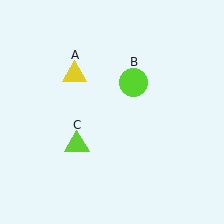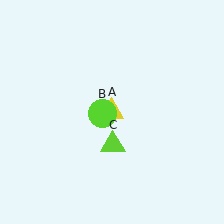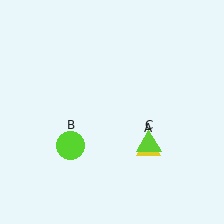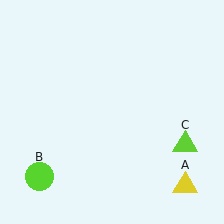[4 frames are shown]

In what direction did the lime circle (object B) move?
The lime circle (object B) moved down and to the left.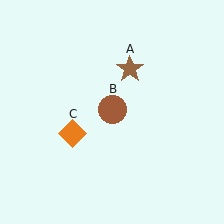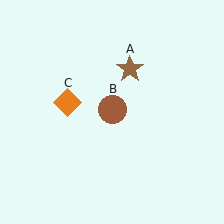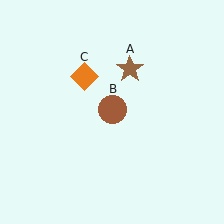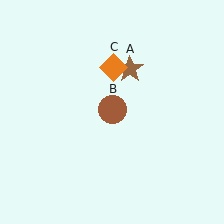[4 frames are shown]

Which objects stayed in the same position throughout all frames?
Brown star (object A) and brown circle (object B) remained stationary.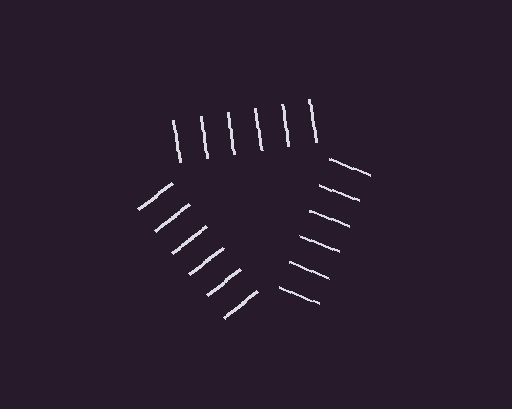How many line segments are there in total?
18 — 6 along each of the 3 edges.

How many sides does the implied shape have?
3 sides — the line-ends trace a triangle.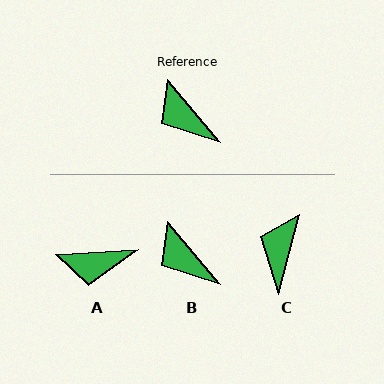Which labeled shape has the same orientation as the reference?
B.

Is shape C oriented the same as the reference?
No, it is off by about 54 degrees.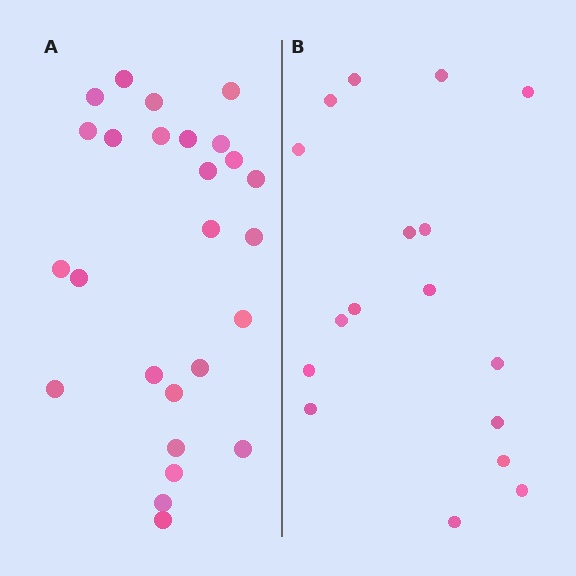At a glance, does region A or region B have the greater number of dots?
Region A (the left region) has more dots.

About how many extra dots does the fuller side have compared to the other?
Region A has roughly 8 or so more dots than region B.